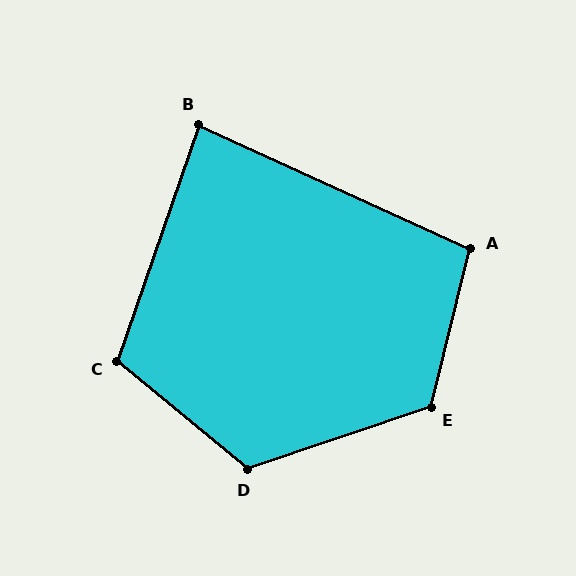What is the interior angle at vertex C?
Approximately 111 degrees (obtuse).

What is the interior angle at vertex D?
Approximately 121 degrees (obtuse).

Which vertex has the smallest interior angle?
B, at approximately 85 degrees.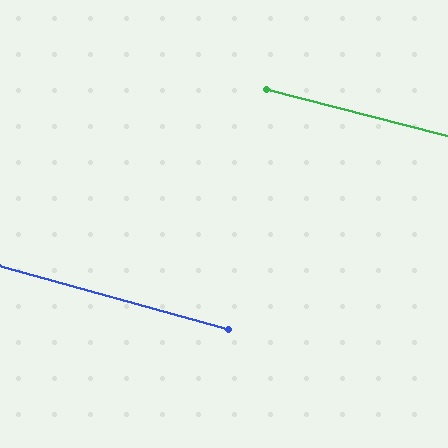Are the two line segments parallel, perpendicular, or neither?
Parallel — their directions differ by only 0.9°.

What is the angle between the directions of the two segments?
Approximately 1 degree.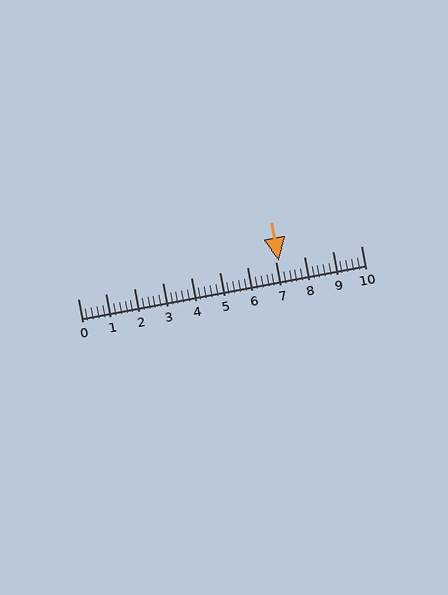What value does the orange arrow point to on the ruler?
The orange arrow points to approximately 7.1.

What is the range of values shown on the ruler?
The ruler shows values from 0 to 10.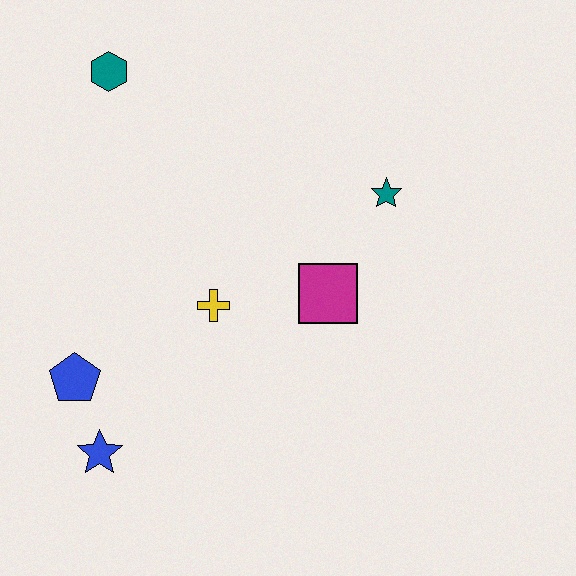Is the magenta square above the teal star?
No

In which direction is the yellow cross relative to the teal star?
The yellow cross is to the left of the teal star.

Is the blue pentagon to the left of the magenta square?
Yes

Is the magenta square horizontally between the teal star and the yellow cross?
Yes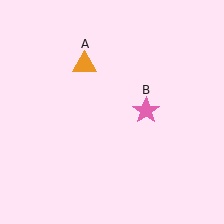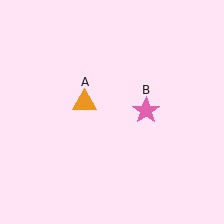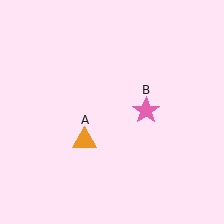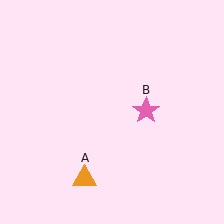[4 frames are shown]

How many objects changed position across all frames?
1 object changed position: orange triangle (object A).